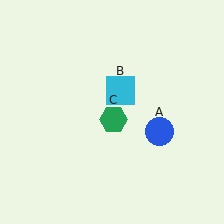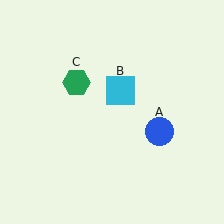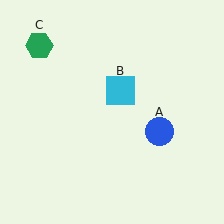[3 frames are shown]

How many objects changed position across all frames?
1 object changed position: green hexagon (object C).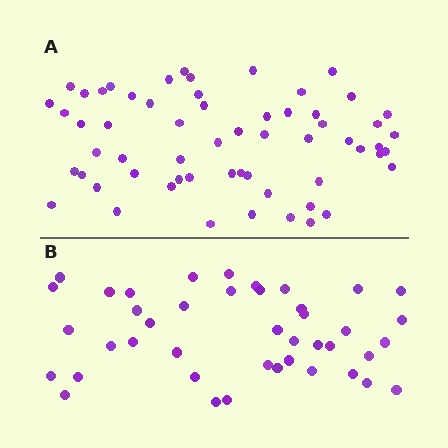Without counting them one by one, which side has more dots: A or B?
Region A (the top region) has more dots.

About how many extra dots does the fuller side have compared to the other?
Region A has approximately 20 more dots than region B.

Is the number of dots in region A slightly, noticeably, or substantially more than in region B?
Region A has noticeably more, but not dramatically so. The ratio is roughly 1.4 to 1.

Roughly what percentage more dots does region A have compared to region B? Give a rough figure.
About 45% more.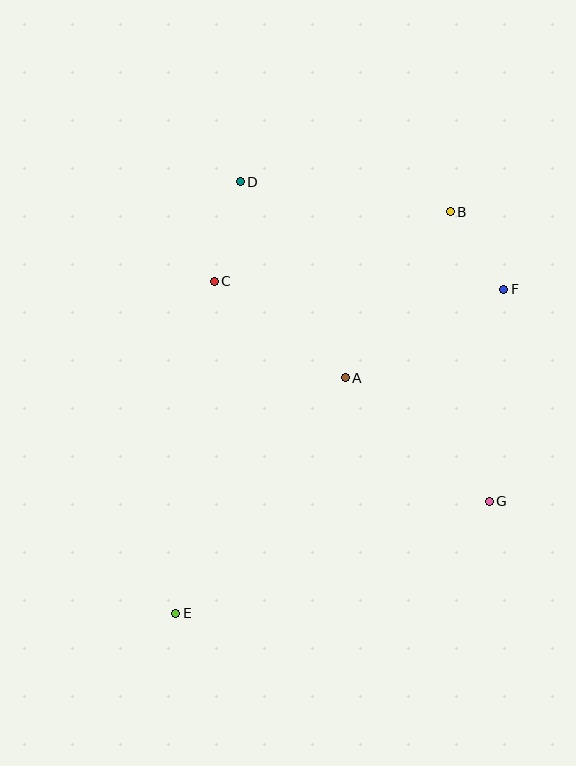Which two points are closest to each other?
Points B and F are closest to each other.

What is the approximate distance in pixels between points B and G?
The distance between B and G is approximately 292 pixels.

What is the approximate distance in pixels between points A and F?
The distance between A and F is approximately 181 pixels.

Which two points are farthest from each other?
Points B and E are farthest from each other.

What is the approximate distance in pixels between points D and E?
The distance between D and E is approximately 436 pixels.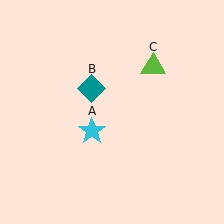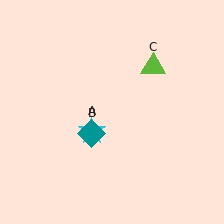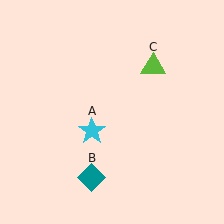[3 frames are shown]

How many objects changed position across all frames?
1 object changed position: teal diamond (object B).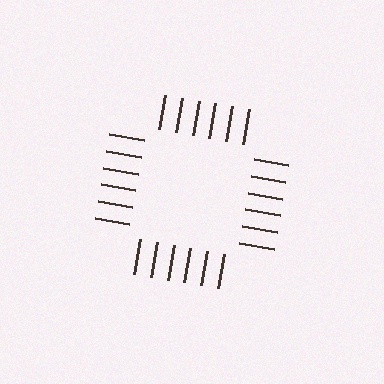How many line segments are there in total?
24 — 6 along each of the 4 edges.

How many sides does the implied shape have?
4 sides — the line-ends trace a square.